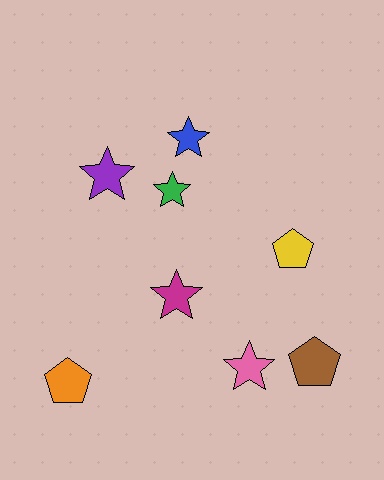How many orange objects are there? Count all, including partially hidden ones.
There is 1 orange object.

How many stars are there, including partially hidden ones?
There are 5 stars.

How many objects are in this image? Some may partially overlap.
There are 8 objects.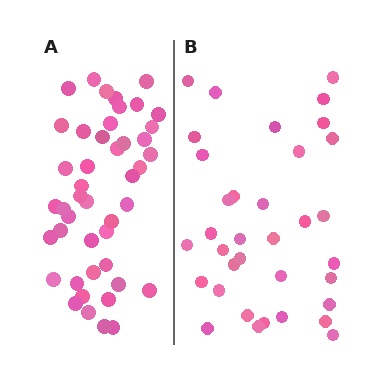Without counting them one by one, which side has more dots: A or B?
Region A (the left region) has more dots.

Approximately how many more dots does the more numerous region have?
Region A has roughly 10 or so more dots than region B.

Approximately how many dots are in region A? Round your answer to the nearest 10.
About 40 dots. (The exact count is 45, which rounds to 40.)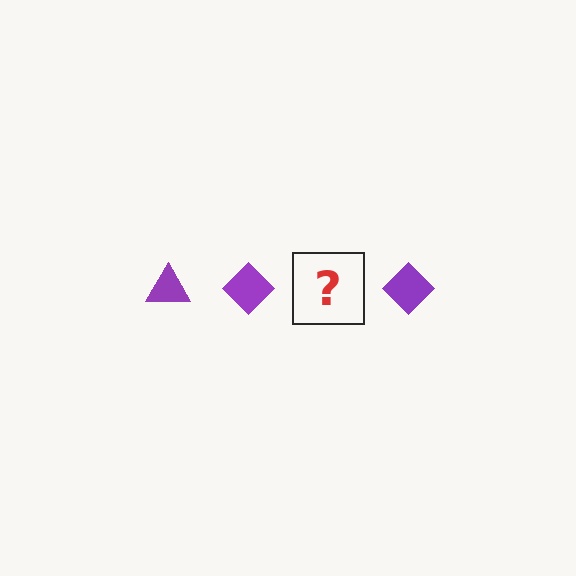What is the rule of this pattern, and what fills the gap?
The rule is that the pattern cycles through triangle, diamond shapes in purple. The gap should be filled with a purple triangle.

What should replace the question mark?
The question mark should be replaced with a purple triangle.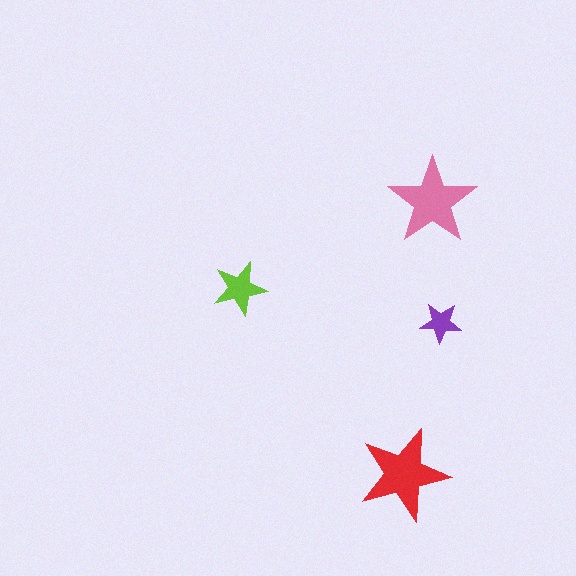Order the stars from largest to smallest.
the red one, the pink one, the lime one, the purple one.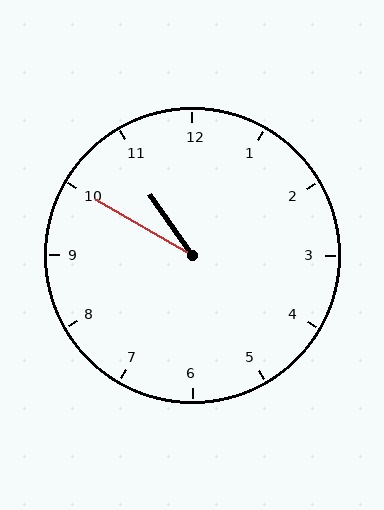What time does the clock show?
10:50.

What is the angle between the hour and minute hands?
Approximately 25 degrees.